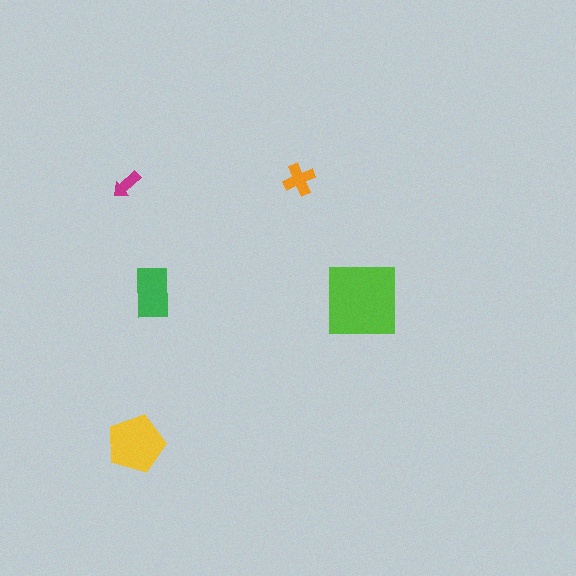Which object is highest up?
The orange cross is topmost.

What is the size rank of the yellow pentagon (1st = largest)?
2nd.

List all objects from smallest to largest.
The magenta arrow, the orange cross, the green rectangle, the yellow pentagon, the lime square.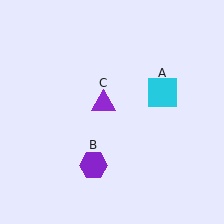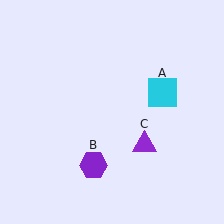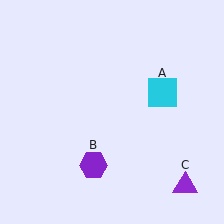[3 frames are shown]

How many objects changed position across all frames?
1 object changed position: purple triangle (object C).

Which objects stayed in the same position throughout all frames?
Cyan square (object A) and purple hexagon (object B) remained stationary.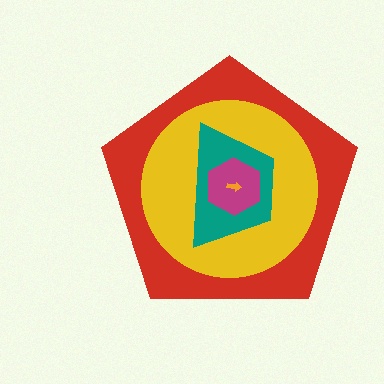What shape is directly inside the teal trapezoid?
The magenta hexagon.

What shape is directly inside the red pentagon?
The yellow circle.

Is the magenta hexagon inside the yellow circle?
Yes.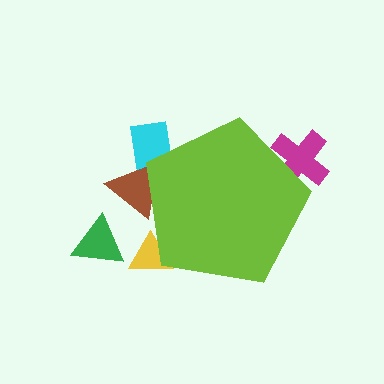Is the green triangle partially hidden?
No, the green triangle is fully visible.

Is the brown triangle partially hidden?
Yes, the brown triangle is partially hidden behind the lime pentagon.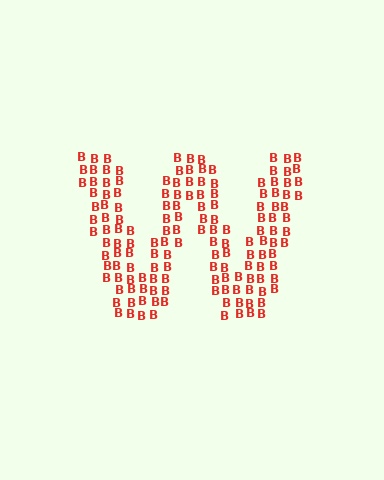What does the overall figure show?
The overall figure shows the letter W.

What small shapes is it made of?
It is made of small letter B's.